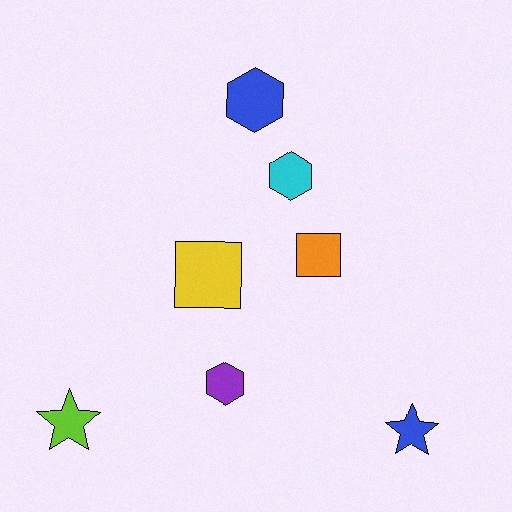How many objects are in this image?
There are 7 objects.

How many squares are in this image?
There are 2 squares.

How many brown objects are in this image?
There are no brown objects.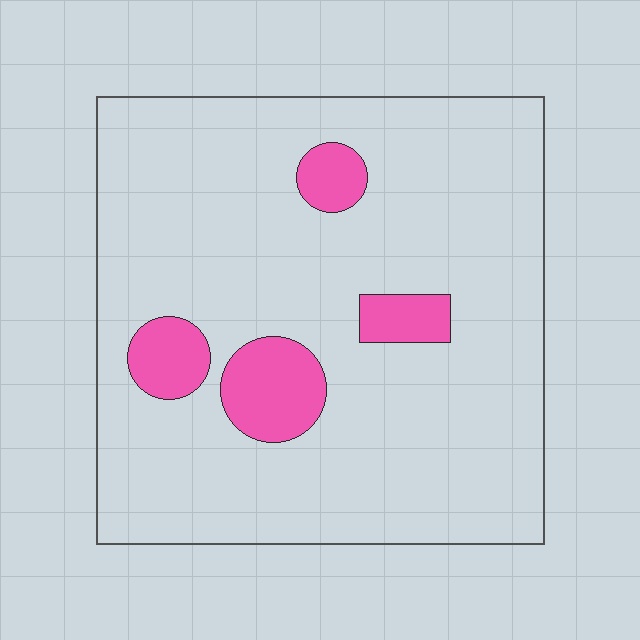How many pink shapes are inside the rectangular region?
4.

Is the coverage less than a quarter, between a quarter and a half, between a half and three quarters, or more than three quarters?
Less than a quarter.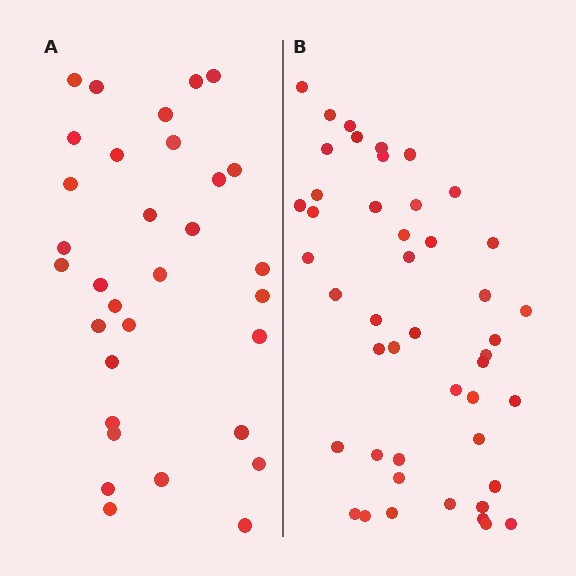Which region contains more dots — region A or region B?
Region B (the right region) has more dots.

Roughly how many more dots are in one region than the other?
Region B has approximately 15 more dots than region A.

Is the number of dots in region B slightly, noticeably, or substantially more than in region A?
Region B has noticeably more, but not dramatically so. The ratio is roughly 1.4 to 1.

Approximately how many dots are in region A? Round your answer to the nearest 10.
About 30 dots. (The exact count is 32, which rounds to 30.)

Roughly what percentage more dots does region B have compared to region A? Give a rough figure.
About 45% more.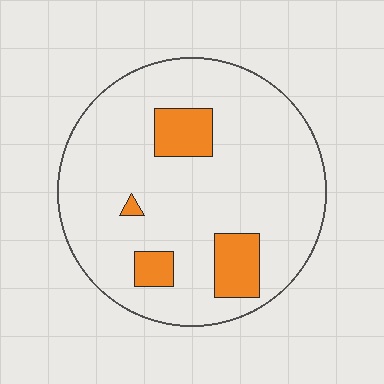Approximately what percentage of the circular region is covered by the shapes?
Approximately 15%.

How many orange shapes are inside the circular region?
4.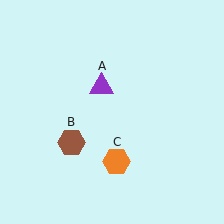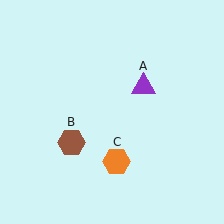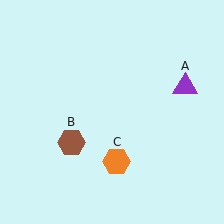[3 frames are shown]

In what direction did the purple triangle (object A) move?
The purple triangle (object A) moved right.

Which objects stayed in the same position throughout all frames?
Brown hexagon (object B) and orange hexagon (object C) remained stationary.